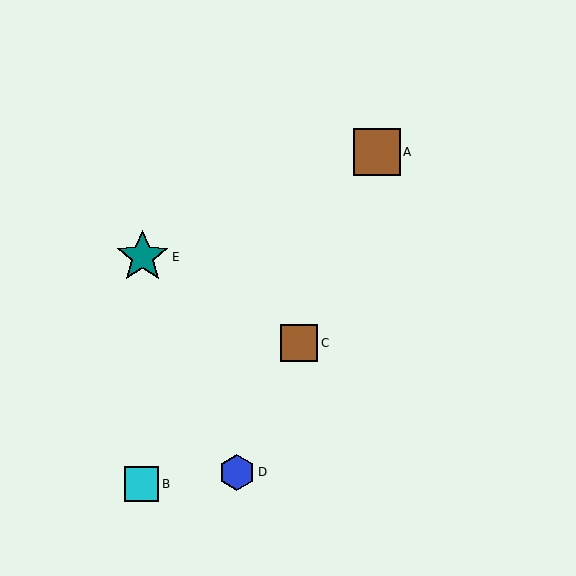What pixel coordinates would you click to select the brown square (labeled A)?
Click at (377, 152) to select the brown square A.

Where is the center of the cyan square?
The center of the cyan square is at (142, 484).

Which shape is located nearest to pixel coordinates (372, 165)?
The brown square (labeled A) at (377, 152) is nearest to that location.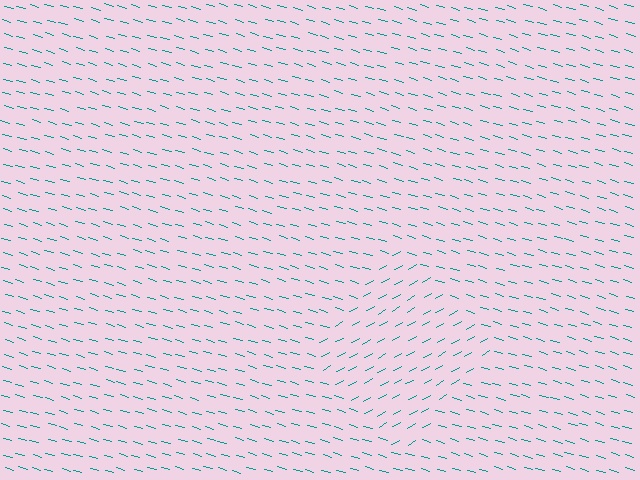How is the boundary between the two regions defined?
The boundary is defined purely by a change in line orientation (approximately 45 degrees difference). All lines are the same color and thickness.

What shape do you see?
I see a diamond.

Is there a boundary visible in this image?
Yes, there is a texture boundary formed by a change in line orientation.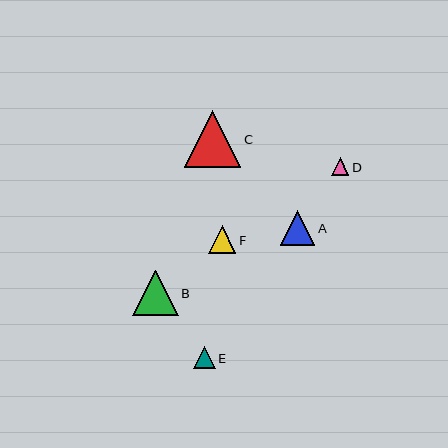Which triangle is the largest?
Triangle C is the largest with a size of approximately 57 pixels.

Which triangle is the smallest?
Triangle D is the smallest with a size of approximately 17 pixels.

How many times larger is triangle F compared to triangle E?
Triangle F is approximately 1.2 times the size of triangle E.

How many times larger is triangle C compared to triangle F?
Triangle C is approximately 2.1 times the size of triangle F.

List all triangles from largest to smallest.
From largest to smallest: C, B, A, F, E, D.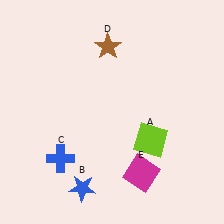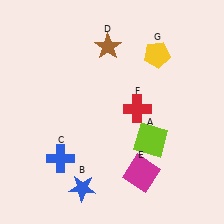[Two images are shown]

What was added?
A red cross (F), a yellow pentagon (G) were added in Image 2.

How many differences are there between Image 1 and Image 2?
There are 2 differences between the two images.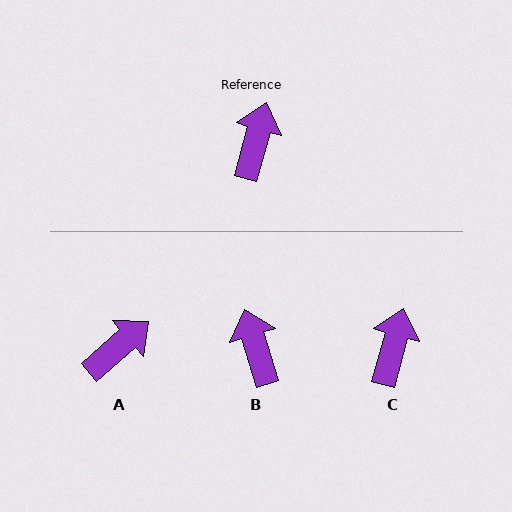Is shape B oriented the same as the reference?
No, it is off by about 33 degrees.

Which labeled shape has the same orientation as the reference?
C.